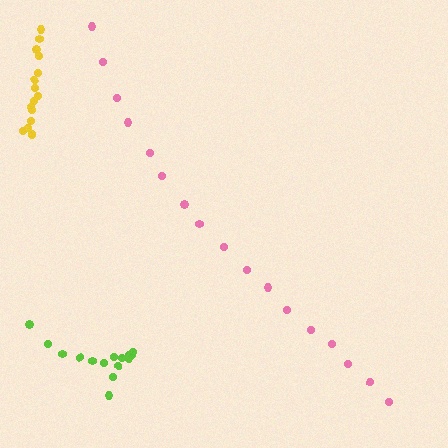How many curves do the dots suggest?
There are 3 distinct paths.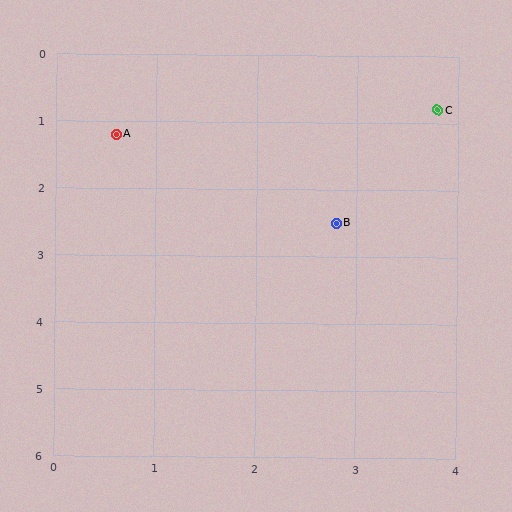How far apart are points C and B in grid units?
Points C and B are about 2.0 grid units apart.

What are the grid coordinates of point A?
Point A is at approximately (0.6, 1.2).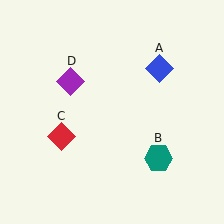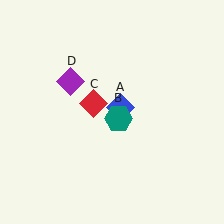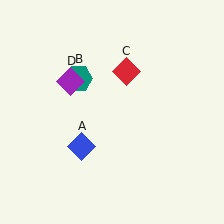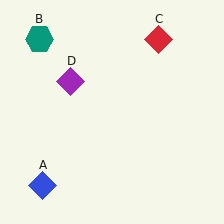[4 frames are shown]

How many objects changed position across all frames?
3 objects changed position: blue diamond (object A), teal hexagon (object B), red diamond (object C).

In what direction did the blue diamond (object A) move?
The blue diamond (object A) moved down and to the left.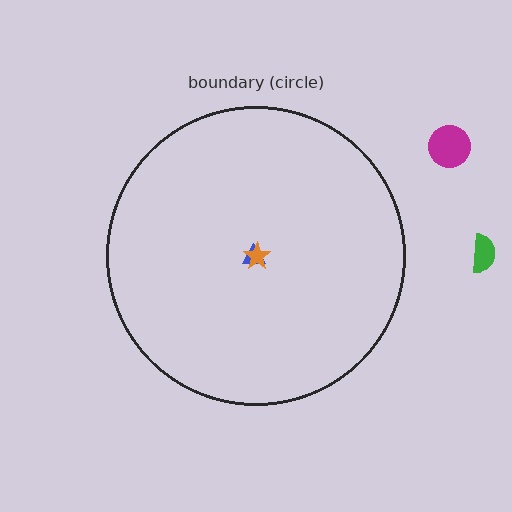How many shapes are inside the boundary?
2 inside, 2 outside.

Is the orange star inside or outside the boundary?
Inside.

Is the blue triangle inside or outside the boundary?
Inside.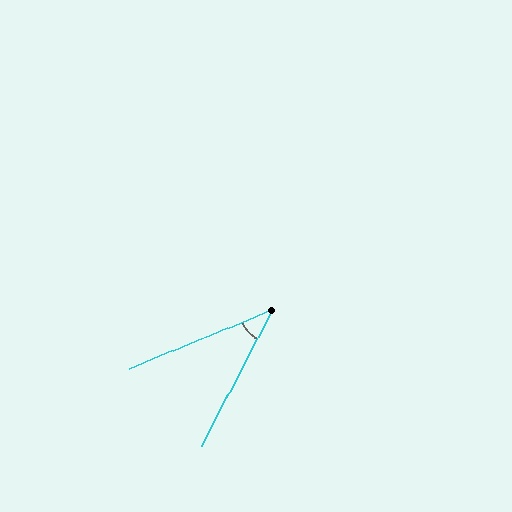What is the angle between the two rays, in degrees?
Approximately 40 degrees.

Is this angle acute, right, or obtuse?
It is acute.